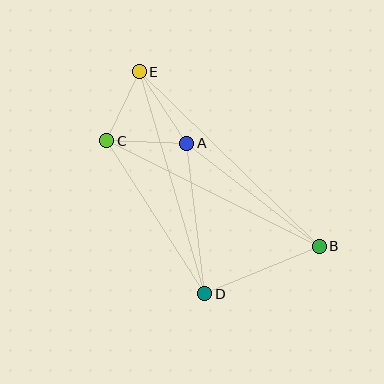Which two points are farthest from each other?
Points B and E are farthest from each other.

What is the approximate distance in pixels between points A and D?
The distance between A and D is approximately 152 pixels.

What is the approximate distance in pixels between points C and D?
The distance between C and D is approximately 182 pixels.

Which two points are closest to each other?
Points C and E are closest to each other.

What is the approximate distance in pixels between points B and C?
The distance between B and C is approximately 237 pixels.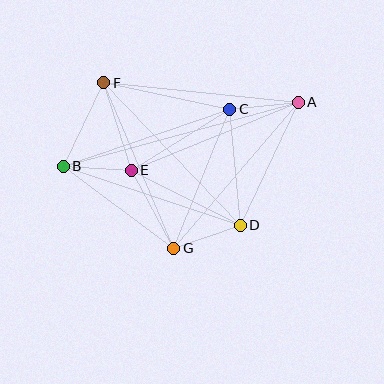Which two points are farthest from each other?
Points A and B are farthest from each other.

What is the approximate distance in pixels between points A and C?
The distance between A and C is approximately 69 pixels.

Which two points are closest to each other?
Points B and E are closest to each other.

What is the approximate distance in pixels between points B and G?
The distance between B and G is approximately 137 pixels.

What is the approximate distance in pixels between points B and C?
The distance between B and C is approximately 176 pixels.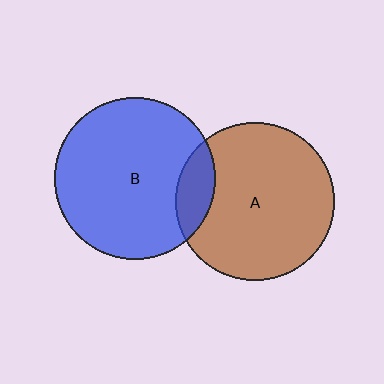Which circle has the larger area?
Circle B (blue).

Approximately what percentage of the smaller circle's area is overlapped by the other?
Approximately 15%.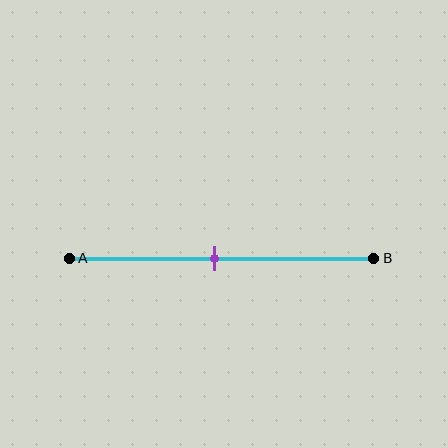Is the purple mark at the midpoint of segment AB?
Yes, the mark is approximately at the midpoint.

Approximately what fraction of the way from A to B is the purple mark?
The purple mark is approximately 50% of the way from A to B.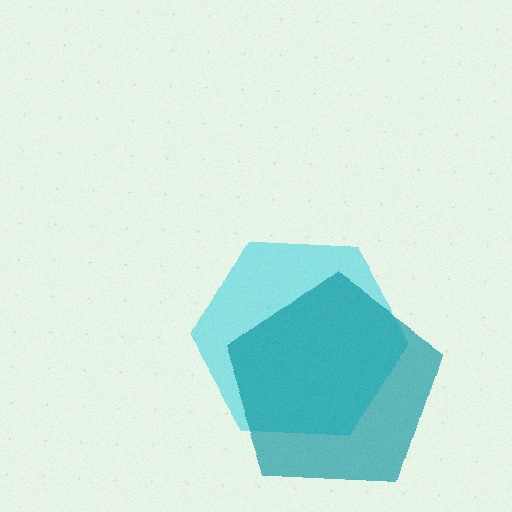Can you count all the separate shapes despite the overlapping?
Yes, there are 2 separate shapes.